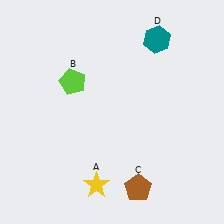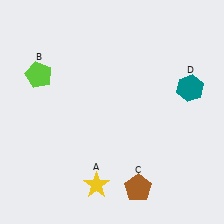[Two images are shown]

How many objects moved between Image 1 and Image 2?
2 objects moved between the two images.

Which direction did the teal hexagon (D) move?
The teal hexagon (D) moved down.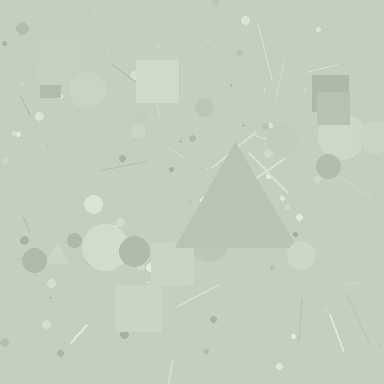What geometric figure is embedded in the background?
A triangle is embedded in the background.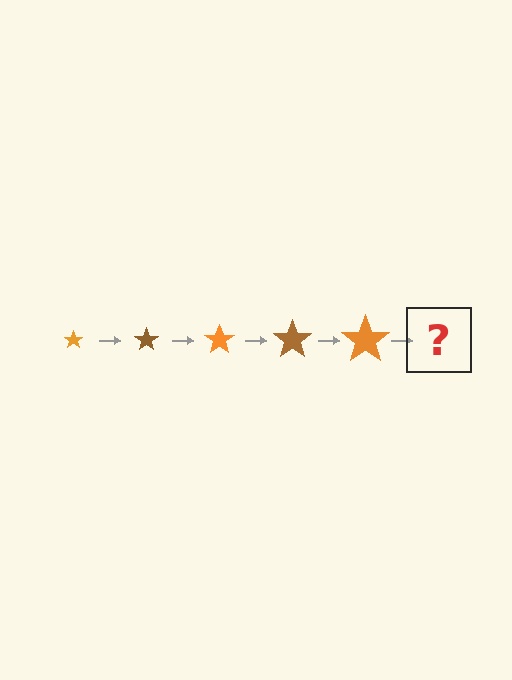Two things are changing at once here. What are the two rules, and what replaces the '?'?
The two rules are that the star grows larger each step and the color cycles through orange and brown. The '?' should be a brown star, larger than the previous one.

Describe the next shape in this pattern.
It should be a brown star, larger than the previous one.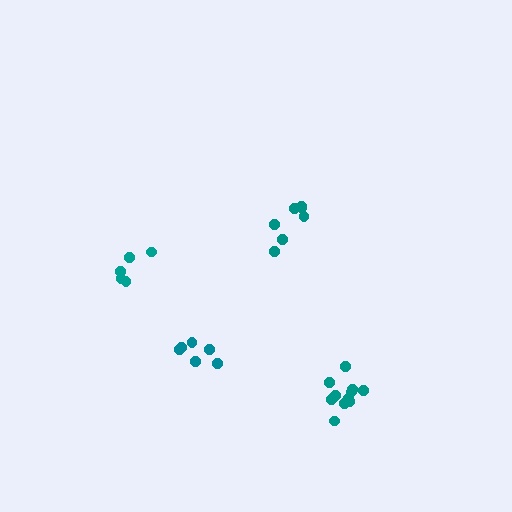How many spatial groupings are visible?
There are 4 spatial groupings.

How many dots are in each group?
Group 1: 11 dots, Group 2: 7 dots, Group 3: 5 dots, Group 4: 6 dots (29 total).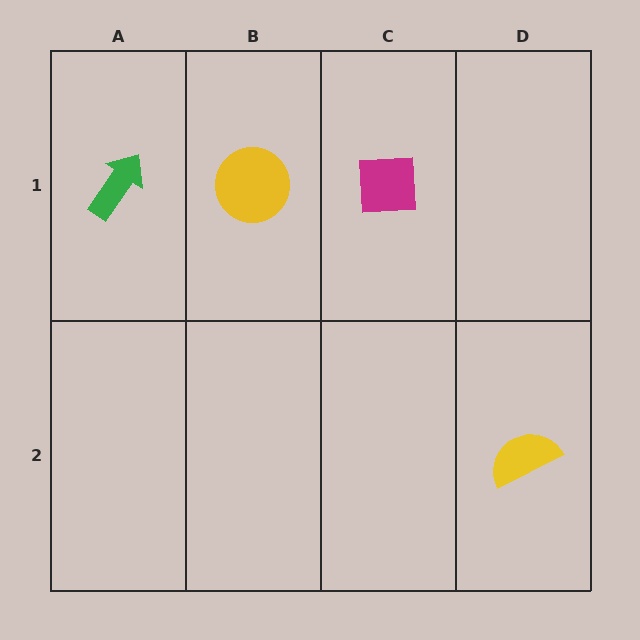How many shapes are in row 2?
1 shape.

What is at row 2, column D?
A yellow semicircle.